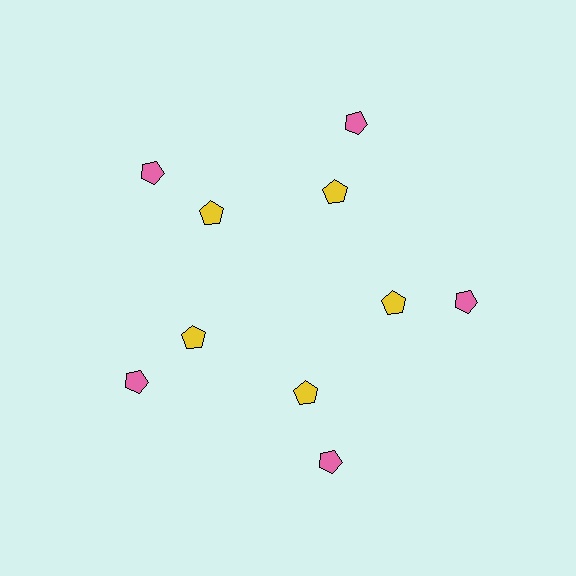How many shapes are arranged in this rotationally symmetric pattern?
There are 10 shapes, arranged in 5 groups of 2.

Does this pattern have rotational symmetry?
Yes, this pattern has 5-fold rotational symmetry. It looks the same after rotating 72 degrees around the center.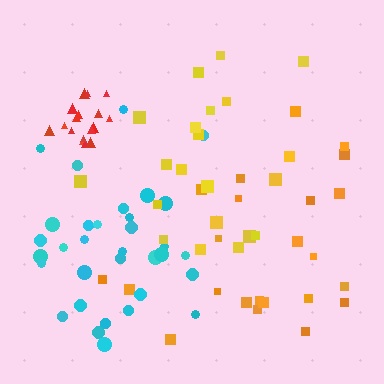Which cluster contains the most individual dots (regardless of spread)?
Cyan (33).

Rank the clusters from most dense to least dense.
red, cyan, yellow, orange.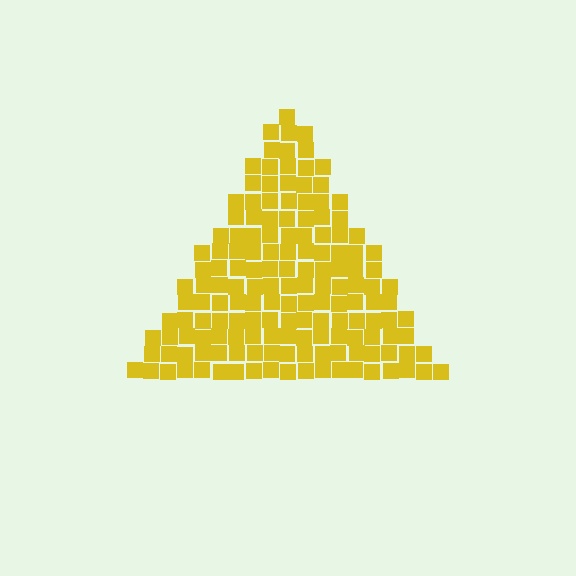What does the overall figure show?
The overall figure shows a triangle.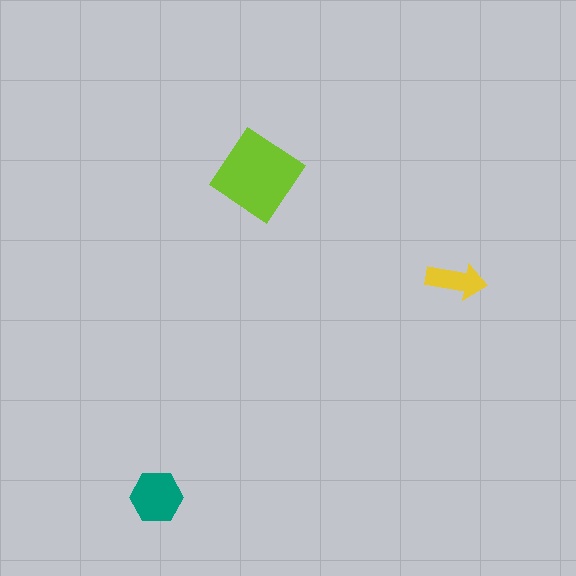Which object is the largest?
The lime diamond.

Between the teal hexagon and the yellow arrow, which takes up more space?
The teal hexagon.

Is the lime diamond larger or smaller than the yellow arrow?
Larger.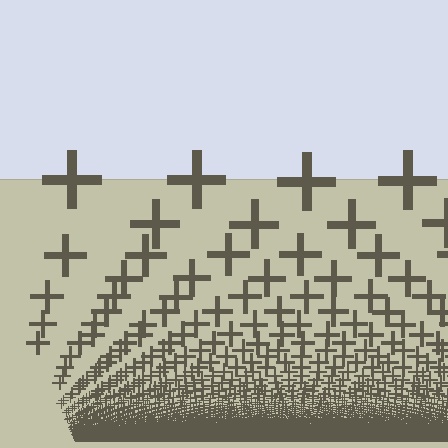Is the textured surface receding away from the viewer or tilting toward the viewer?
The surface appears to tilt toward the viewer. Texture elements get larger and sparser toward the top.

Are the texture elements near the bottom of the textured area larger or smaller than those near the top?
Smaller. The gradient is inverted — elements near the bottom are smaller and denser.